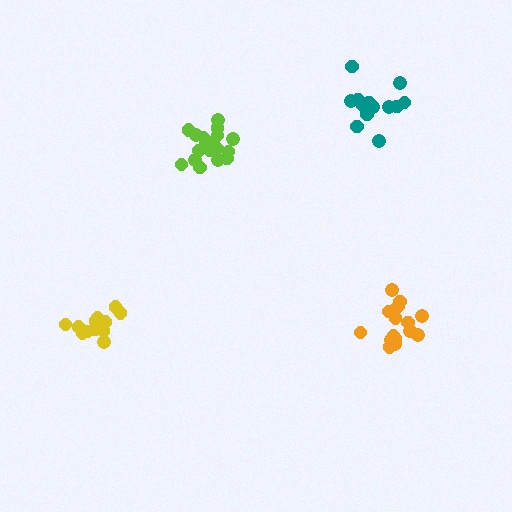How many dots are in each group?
Group 1: 18 dots, Group 2: 15 dots, Group 3: 14 dots, Group 4: 12 dots (59 total).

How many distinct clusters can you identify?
There are 4 distinct clusters.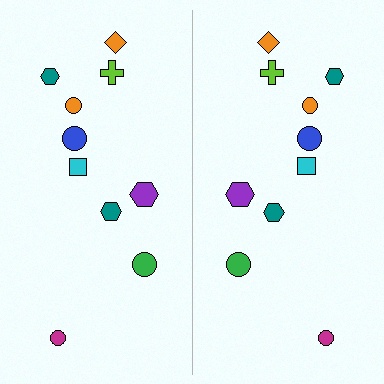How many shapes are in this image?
There are 20 shapes in this image.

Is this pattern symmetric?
Yes, this pattern has bilateral (reflection) symmetry.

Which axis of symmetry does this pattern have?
The pattern has a vertical axis of symmetry running through the center of the image.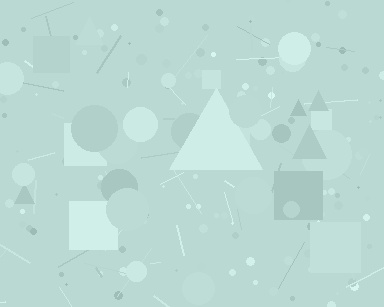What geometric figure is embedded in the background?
A triangle is embedded in the background.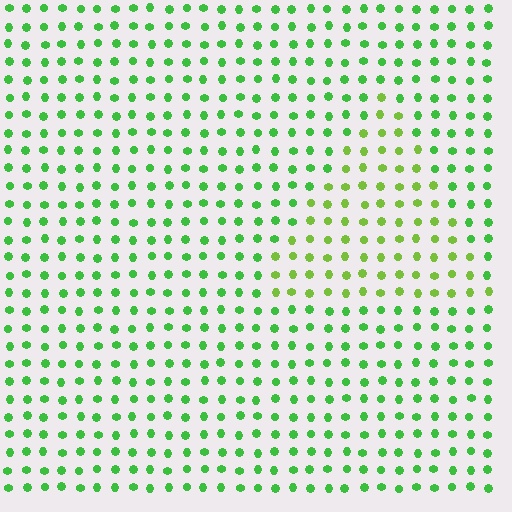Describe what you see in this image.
The image is filled with small green elements in a uniform arrangement. A triangle-shaped region is visible where the elements are tinted to a slightly different hue, forming a subtle color boundary.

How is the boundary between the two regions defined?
The boundary is defined purely by a slight shift in hue (about 29 degrees). Spacing, size, and orientation are identical on both sides.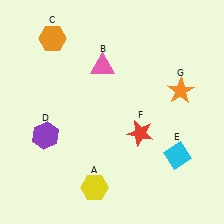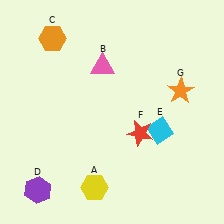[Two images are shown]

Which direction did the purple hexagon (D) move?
The purple hexagon (D) moved down.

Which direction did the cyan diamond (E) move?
The cyan diamond (E) moved up.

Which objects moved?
The objects that moved are: the purple hexagon (D), the cyan diamond (E).